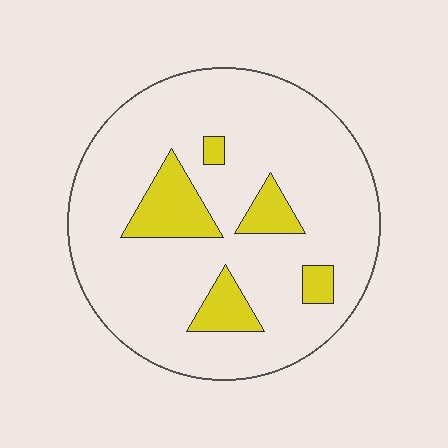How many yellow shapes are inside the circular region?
5.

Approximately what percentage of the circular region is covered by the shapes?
Approximately 15%.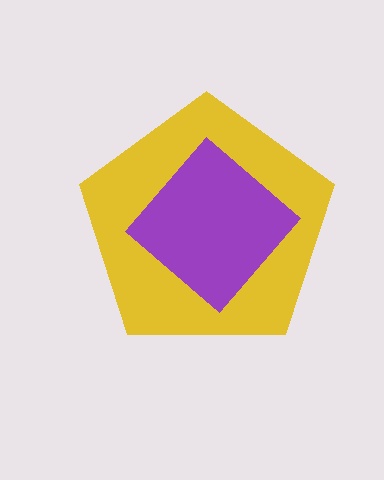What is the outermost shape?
The yellow pentagon.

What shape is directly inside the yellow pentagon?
The purple diamond.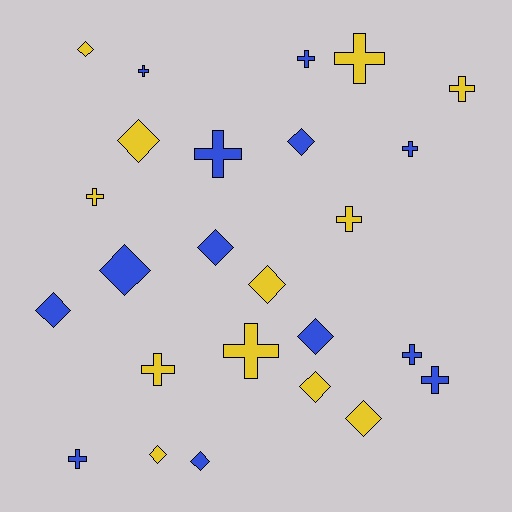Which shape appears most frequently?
Cross, with 13 objects.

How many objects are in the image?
There are 25 objects.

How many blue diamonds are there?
There are 6 blue diamonds.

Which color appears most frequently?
Blue, with 13 objects.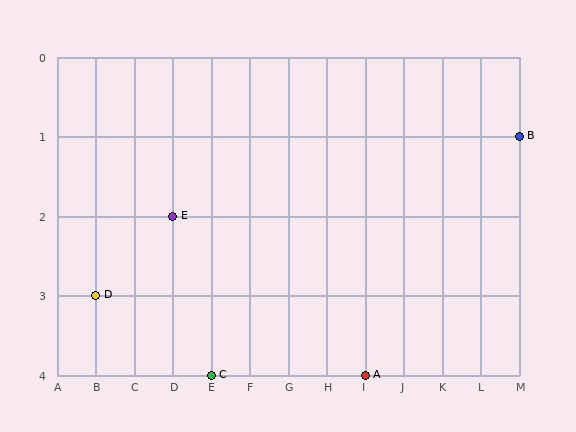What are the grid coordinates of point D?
Point D is at grid coordinates (B, 3).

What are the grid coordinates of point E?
Point E is at grid coordinates (D, 2).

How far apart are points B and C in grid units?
Points B and C are 8 columns and 3 rows apart (about 8.5 grid units diagonally).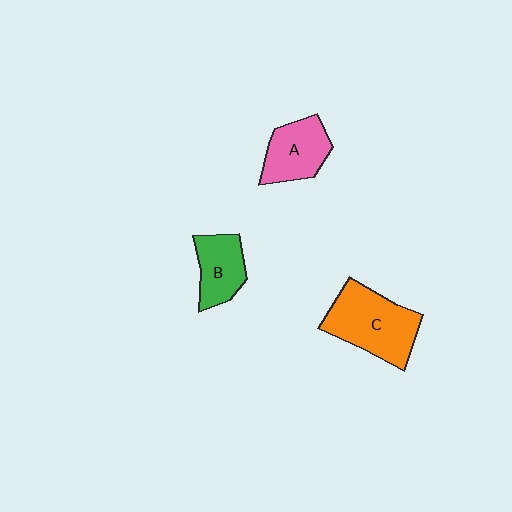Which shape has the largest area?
Shape C (orange).